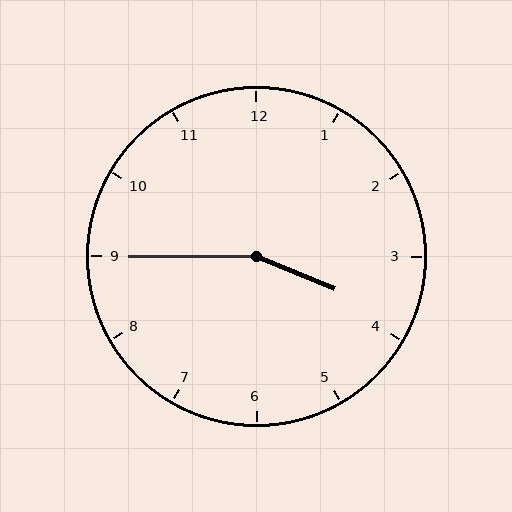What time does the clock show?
3:45.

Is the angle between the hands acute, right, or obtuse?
It is obtuse.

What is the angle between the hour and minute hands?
Approximately 158 degrees.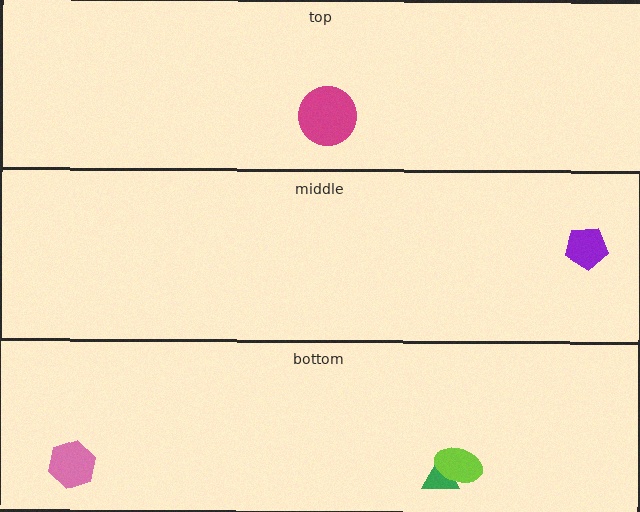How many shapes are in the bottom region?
3.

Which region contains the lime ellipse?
The bottom region.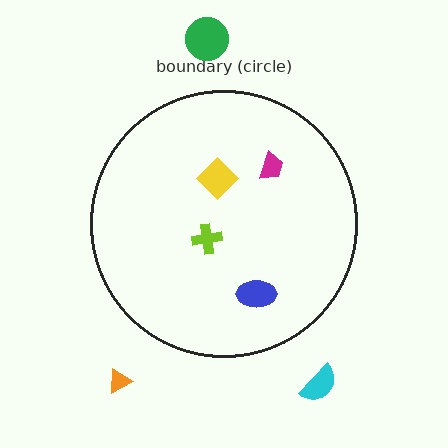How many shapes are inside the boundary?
4 inside, 3 outside.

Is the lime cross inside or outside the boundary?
Inside.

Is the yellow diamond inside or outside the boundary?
Inside.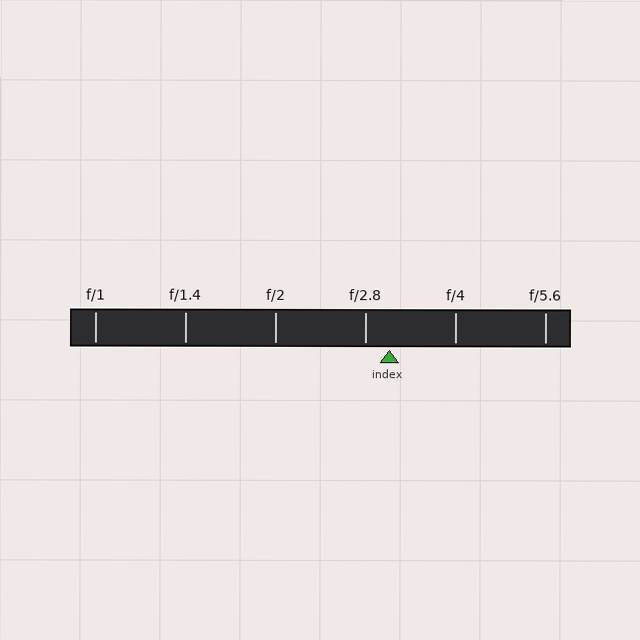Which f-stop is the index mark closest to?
The index mark is closest to f/2.8.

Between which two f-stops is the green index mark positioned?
The index mark is between f/2.8 and f/4.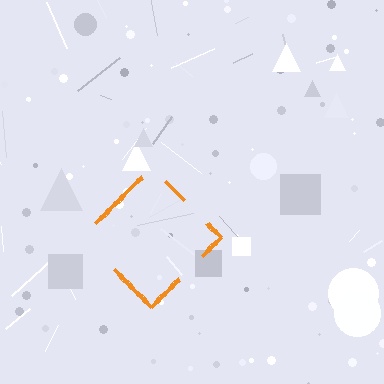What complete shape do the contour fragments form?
The contour fragments form a diamond.